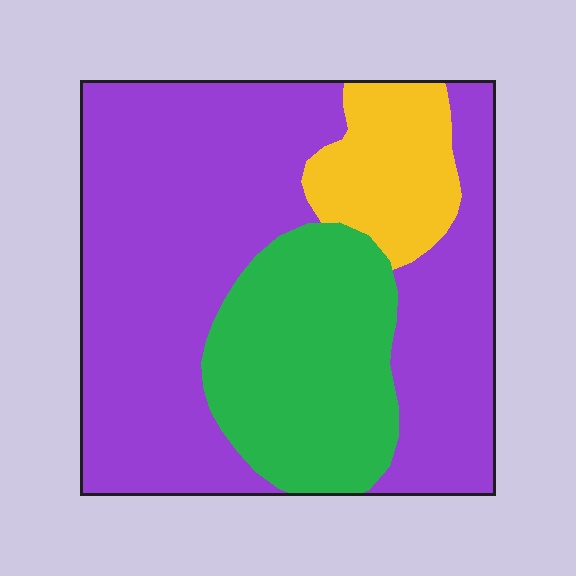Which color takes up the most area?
Purple, at roughly 65%.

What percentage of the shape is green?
Green takes up about one quarter (1/4) of the shape.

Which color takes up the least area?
Yellow, at roughly 10%.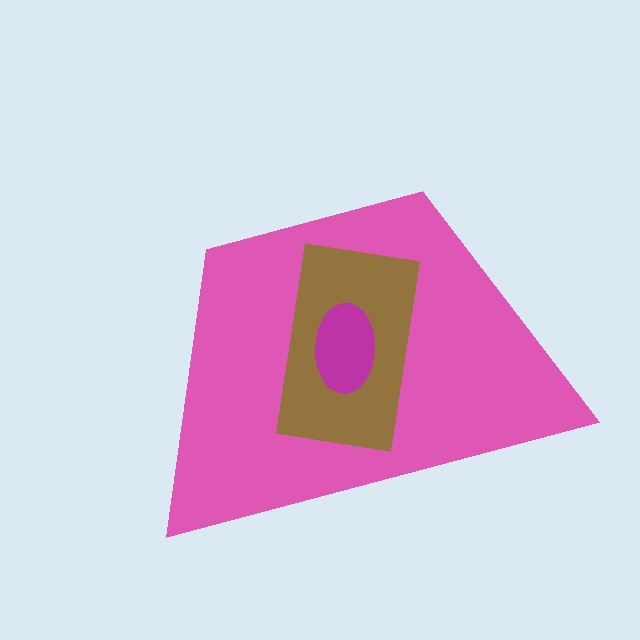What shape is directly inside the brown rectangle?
The magenta ellipse.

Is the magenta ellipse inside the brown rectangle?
Yes.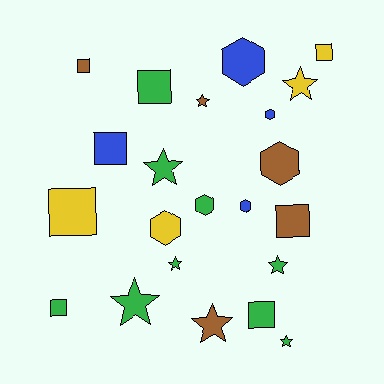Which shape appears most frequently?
Square, with 8 objects.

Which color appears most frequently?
Green, with 9 objects.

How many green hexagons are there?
There is 1 green hexagon.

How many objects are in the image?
There are 22 objects.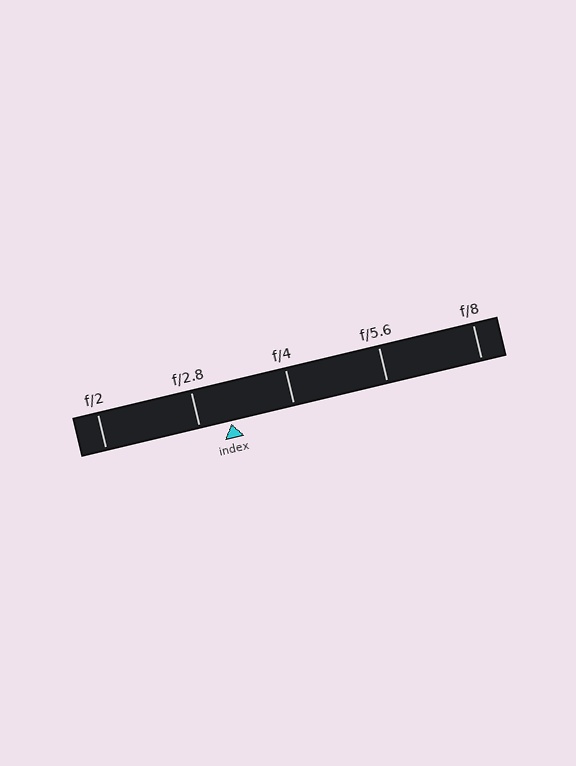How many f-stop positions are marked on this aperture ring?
There are 5 f-stop positions marked.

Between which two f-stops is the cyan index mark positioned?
The index mark is between f/2.8 and f/4.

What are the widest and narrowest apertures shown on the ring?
The widest aperture shown is f/2 and the narrowest is f/8.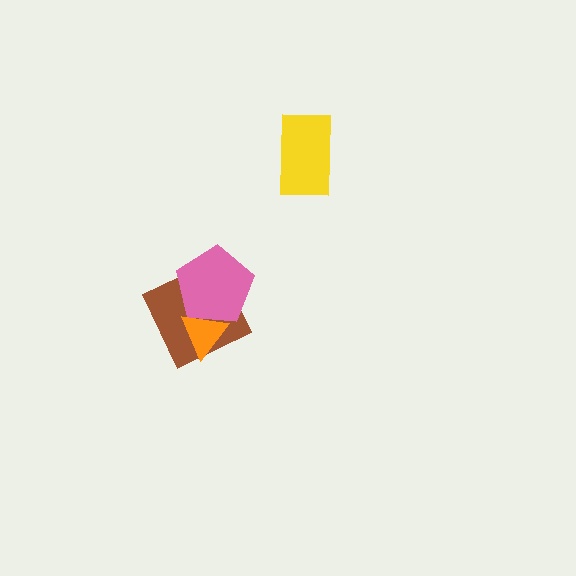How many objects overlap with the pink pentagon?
2 objects overlap with the pink pentagon.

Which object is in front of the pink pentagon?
The orange triangle is in front of the pink pentagon.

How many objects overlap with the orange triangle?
2 objects overlap with the orange triangle.